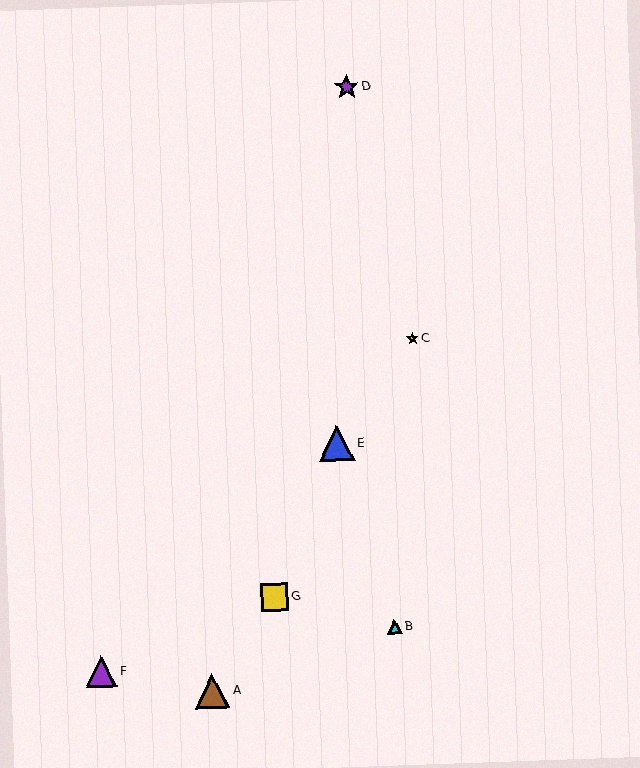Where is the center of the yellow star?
The center of the yellow star is at (413, 338).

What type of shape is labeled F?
Shape F is a purple triangle.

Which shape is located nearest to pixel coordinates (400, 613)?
The cyan triangle (labeled B) at (395, 626) is nearest to that location.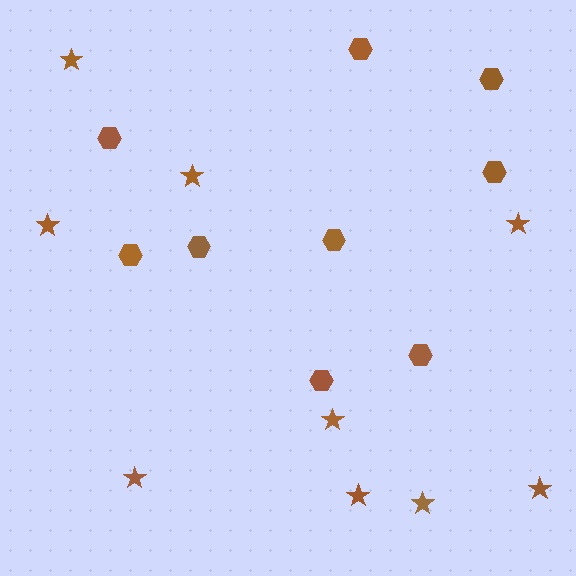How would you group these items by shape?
There are 2 groups: one group of stars (9) and one group of hexagons (9).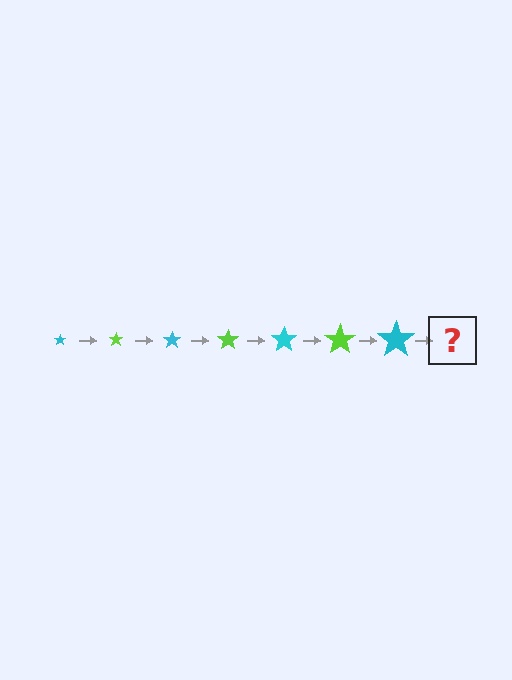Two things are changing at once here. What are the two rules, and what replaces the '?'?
The two rules are that the star grows larger each step and the color cycles through cyan and lime. The '?' should be a lime star, larger than the previous one.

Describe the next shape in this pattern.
It should be a lime star, larger than the previous one.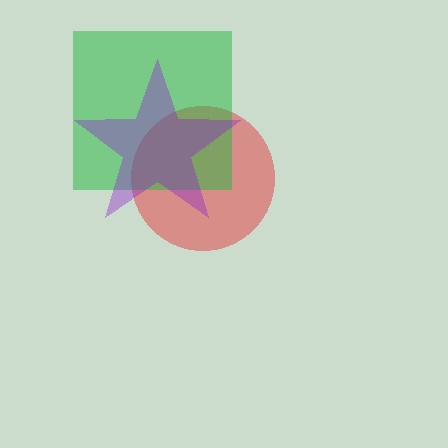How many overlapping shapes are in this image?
There are 3 overlapping shapes in the image.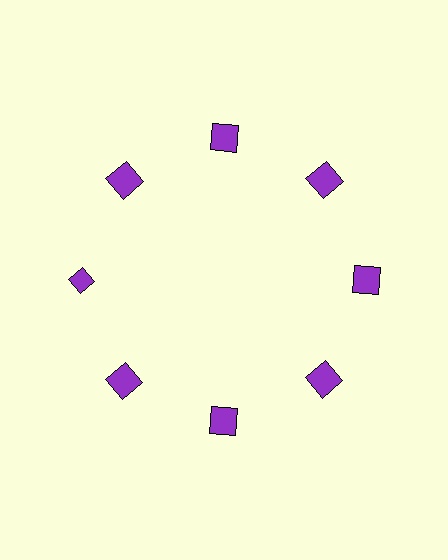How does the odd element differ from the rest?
It has a different shape: diamond instead of square.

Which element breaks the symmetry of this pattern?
The purple diamond at roughly the 9 o'clock position breaks the symmetry. All other shapes are purple squares.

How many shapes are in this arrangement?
There are 8 shapes arranged in a ring pattern.